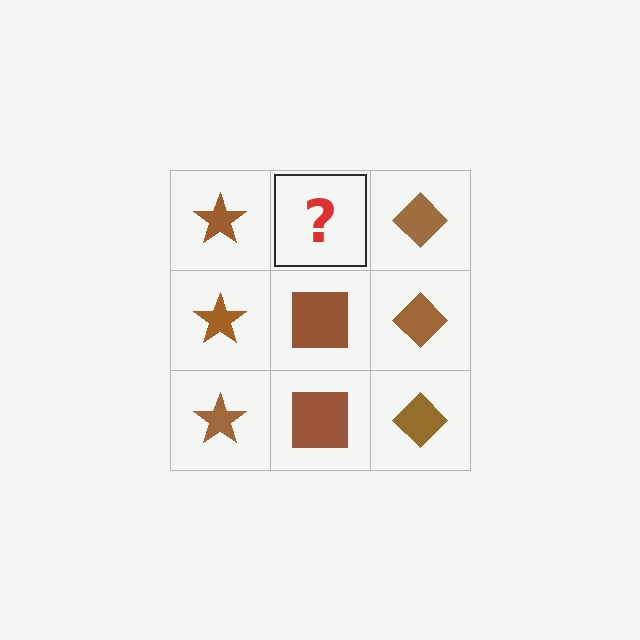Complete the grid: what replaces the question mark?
The question mark should be replaced with a brown square.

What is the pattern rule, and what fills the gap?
The rule is that each column has a consistent shape. The gap should be filled with a brown square.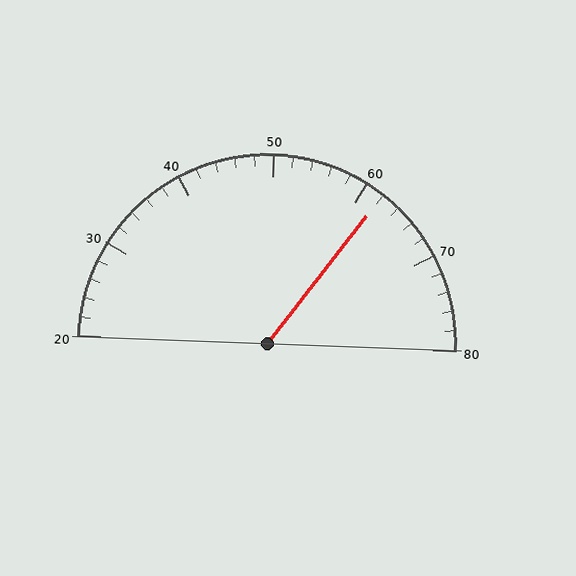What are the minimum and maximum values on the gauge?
The gauge ranges from 20 to 80.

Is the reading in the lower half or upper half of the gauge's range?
The reading is in the upper half of the range (20 to 80).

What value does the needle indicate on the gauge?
The needle indicates approximately 62.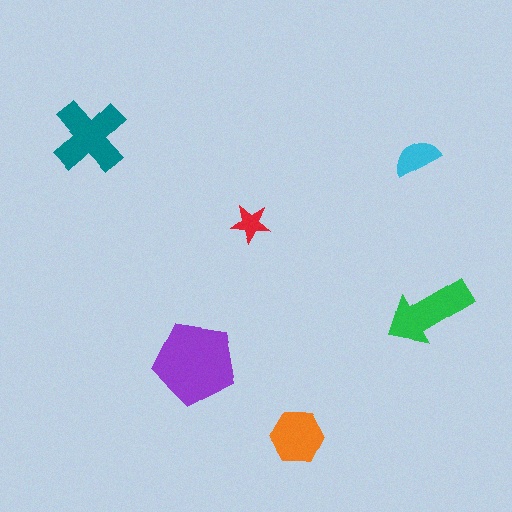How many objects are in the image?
There are 6 objects in the image.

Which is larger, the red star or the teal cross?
The teal cross.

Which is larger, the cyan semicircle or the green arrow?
The green arrow.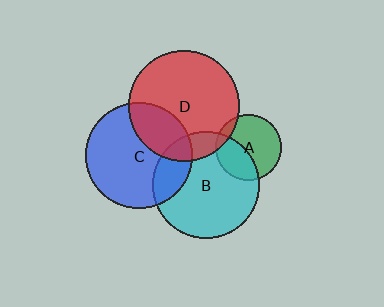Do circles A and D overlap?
Yes.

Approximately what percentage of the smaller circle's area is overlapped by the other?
Approximately 10%.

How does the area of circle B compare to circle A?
Approximately 2.6 times.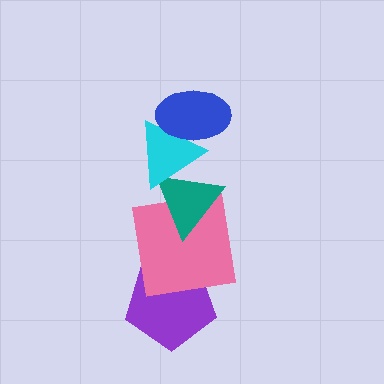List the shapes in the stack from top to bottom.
From top to bottom: the blue ellipse, the cyan triangle, the teal triangle, the pink square, the purple pentagon.